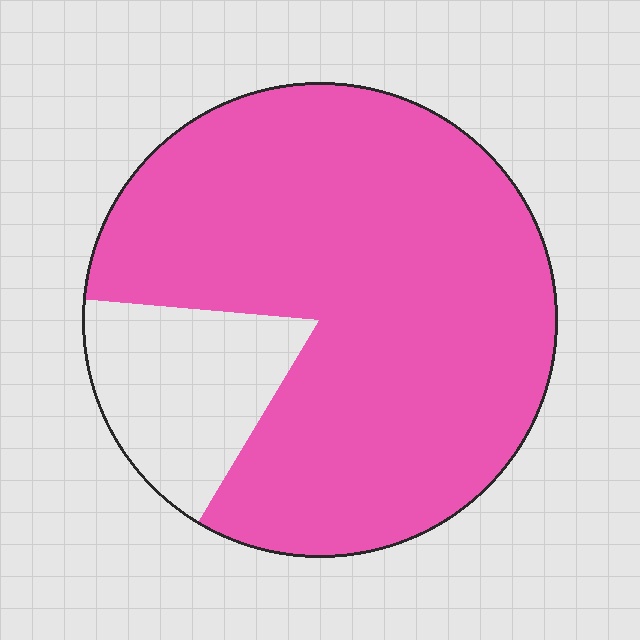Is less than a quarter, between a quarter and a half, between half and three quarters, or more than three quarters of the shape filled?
More than three quarters.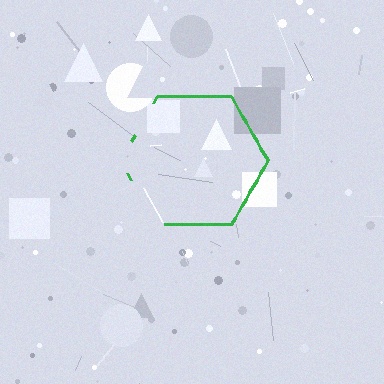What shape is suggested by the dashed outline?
The dashed outline suggests a hexagon.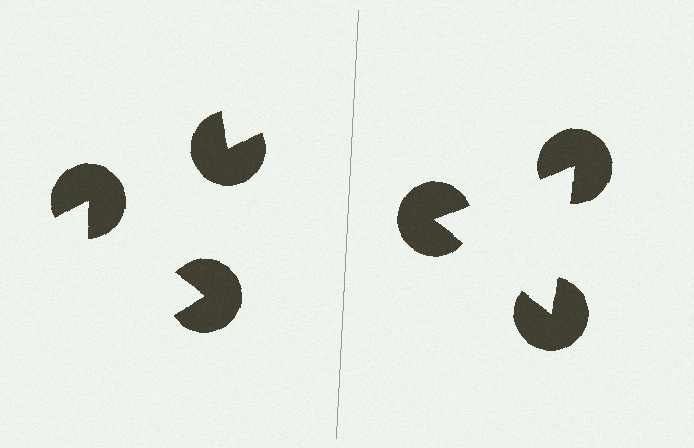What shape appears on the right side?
An illusory triangle.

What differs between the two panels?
The pac-man discs are positioned identically on both sides; only the wedge orientations differ. On the right they align to a triangle; on the left they are misaligned.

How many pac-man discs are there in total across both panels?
6 — 3 on each side.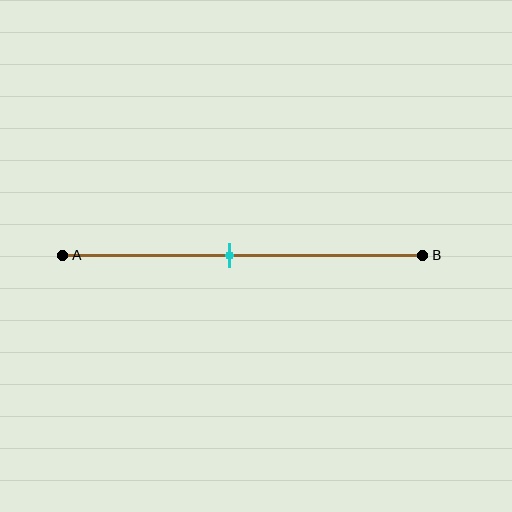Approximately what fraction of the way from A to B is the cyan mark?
The cyan mark is approximately 45% of the way from A to B.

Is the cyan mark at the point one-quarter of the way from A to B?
No, the mark is at about 45% from A, not at the 25% one-quarter point.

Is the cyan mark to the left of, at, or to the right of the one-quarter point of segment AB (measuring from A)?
The cyan mark is to the right of the one-quarter point of segment AB.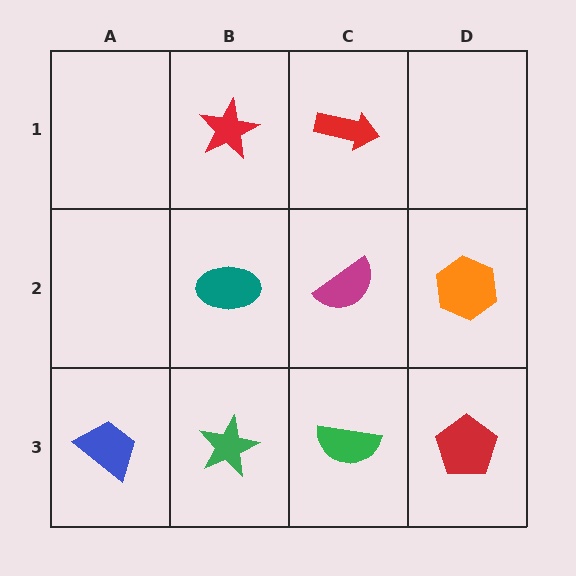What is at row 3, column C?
A green semicircle.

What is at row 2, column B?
A teal ellipse.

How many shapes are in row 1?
2 shapes.